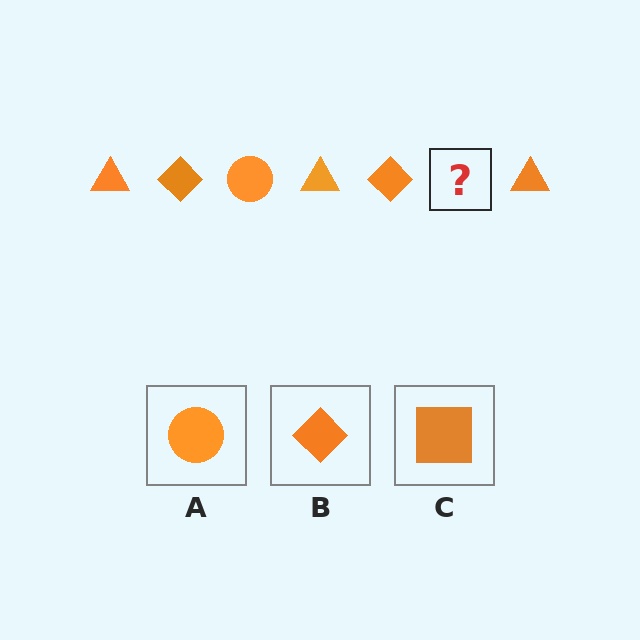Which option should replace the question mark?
Option A.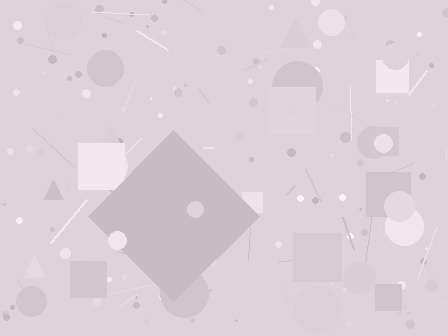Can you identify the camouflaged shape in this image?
The camouflaged shape is a diamond.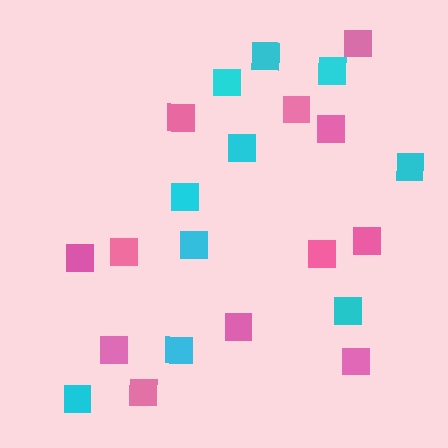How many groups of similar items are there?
There are 2 groups: one group of cyan squares (10) and one group of pink squares (12).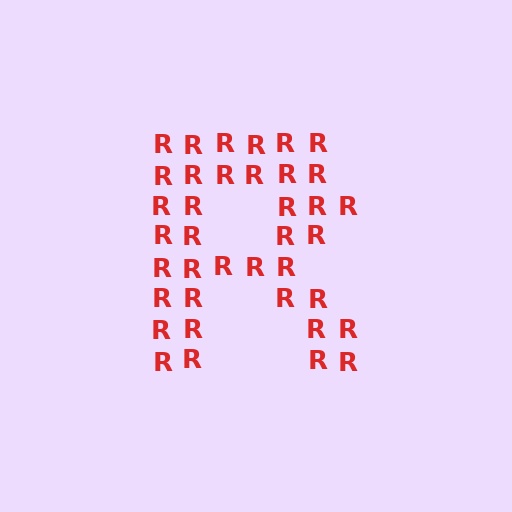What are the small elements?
The small elements are letter R's.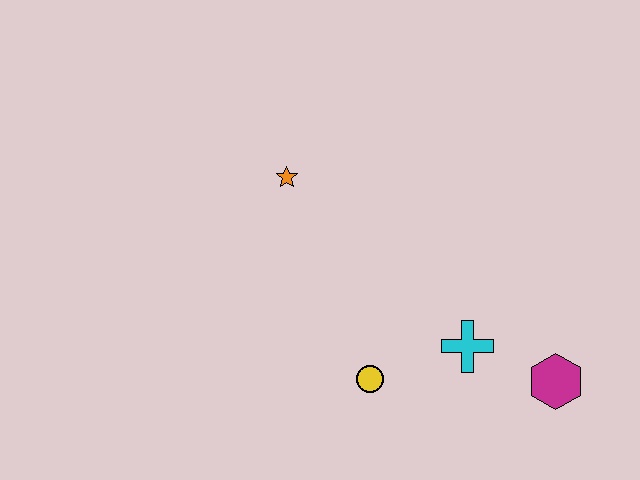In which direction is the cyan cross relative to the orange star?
The cyan cross is to the right of the orange star.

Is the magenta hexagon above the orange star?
No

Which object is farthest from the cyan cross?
The orange star is farthest from the cyan cross.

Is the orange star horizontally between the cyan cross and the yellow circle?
No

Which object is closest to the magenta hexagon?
The cyan cross is closest to the magenta hexagon.